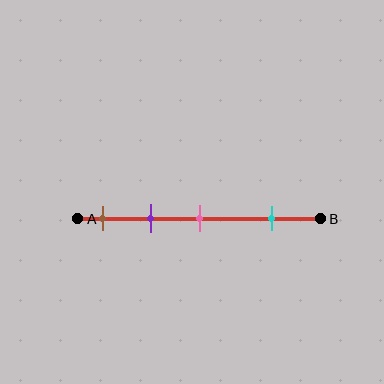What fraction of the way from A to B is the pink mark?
The pink mark is approximately 50% (0.5) of the way from A to B.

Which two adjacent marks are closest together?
The brown and purple marks are the closest adjacent pair.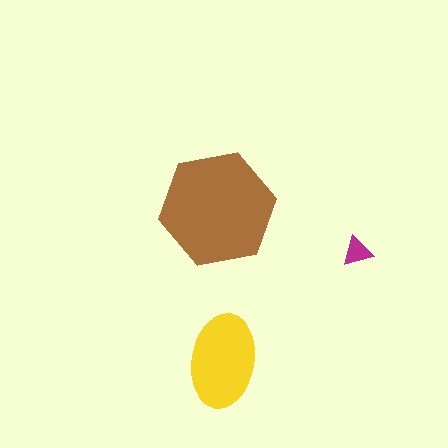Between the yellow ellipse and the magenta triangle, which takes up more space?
The yellow ellipse.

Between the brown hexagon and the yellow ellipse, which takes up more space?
The brown hexagon.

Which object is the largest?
The brown hexagon.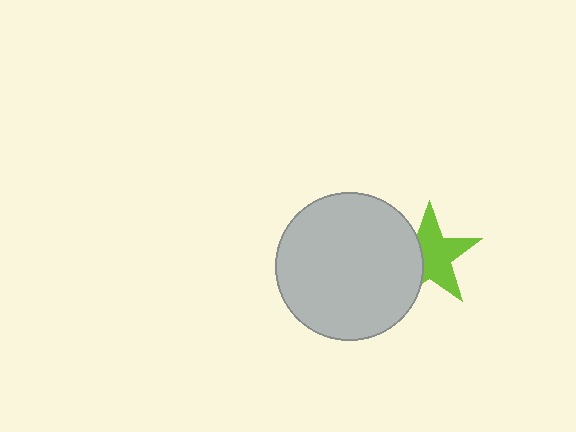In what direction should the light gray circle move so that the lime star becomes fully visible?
The light gray circle should move left. That is the shortest direction to clear the overlap and leave the lime star fully visible.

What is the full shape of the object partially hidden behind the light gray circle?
The partially hidden object is a lime star.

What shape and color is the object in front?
The object in front is a light gray circle.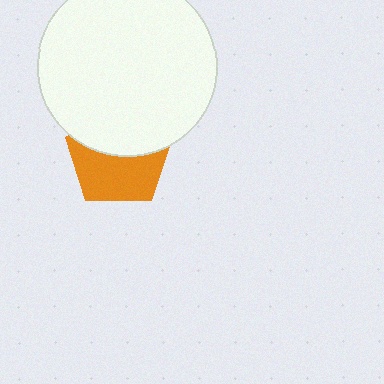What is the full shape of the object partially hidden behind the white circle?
The partially hidden object is an orange pentagon.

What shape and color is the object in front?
The object in front is a white circle.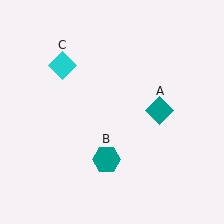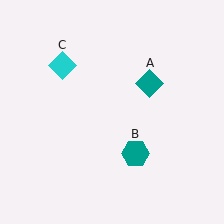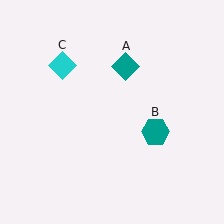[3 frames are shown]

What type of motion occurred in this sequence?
The teal diamond (object A), teal hexagon (object B) rotated counterclockwise around the center of the scene.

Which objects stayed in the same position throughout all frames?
Cyan diamond (object C) remained stationary.